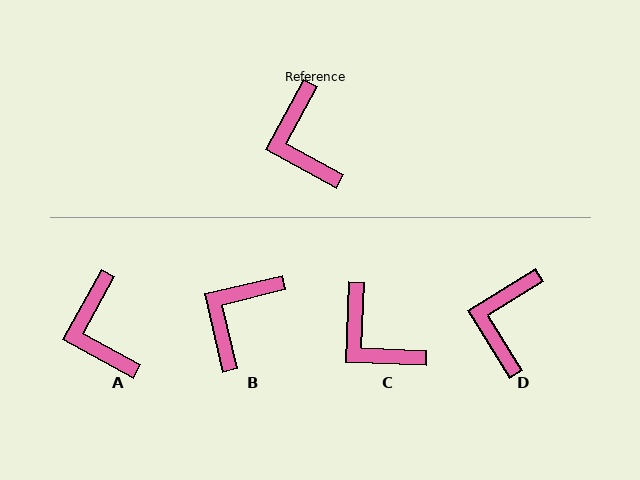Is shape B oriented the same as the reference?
No, it is off by about 48 degrees.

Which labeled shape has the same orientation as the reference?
A.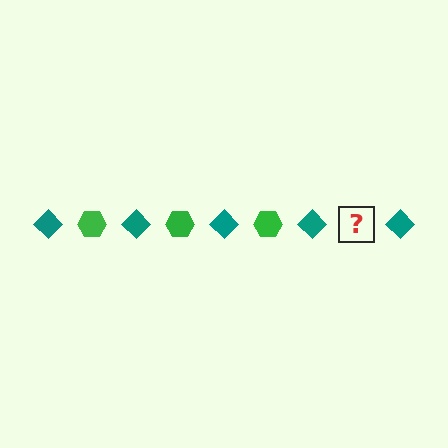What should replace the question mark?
The question mark should be replaced with a green hexagon.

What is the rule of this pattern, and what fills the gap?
The rule is that the pattern alternates between teal diamond and green hexagon. The gap should be filled with a green hexagon.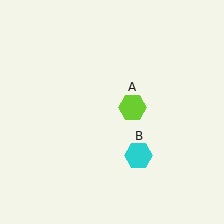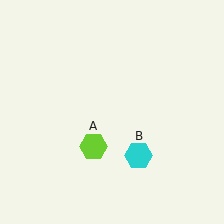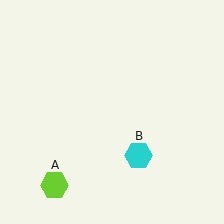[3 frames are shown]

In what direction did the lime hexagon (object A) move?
The lime hexagon (object A) moved down and to the left.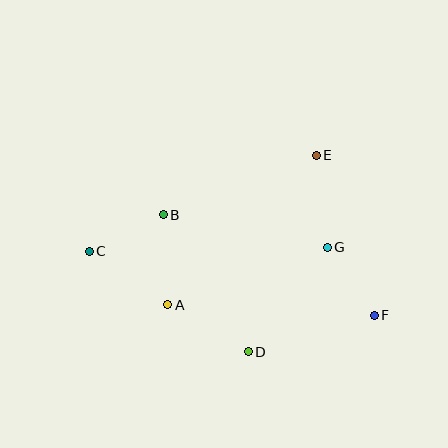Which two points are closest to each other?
Points F and G are closest to each other.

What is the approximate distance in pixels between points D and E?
The distance between D and E is approximately 208 pixels.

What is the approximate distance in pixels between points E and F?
The distance between E and F is approximately 170 pixels.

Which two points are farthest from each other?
Points C and F are farthest from each other.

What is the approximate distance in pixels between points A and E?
The distance between A and E is approximately 211 pixels.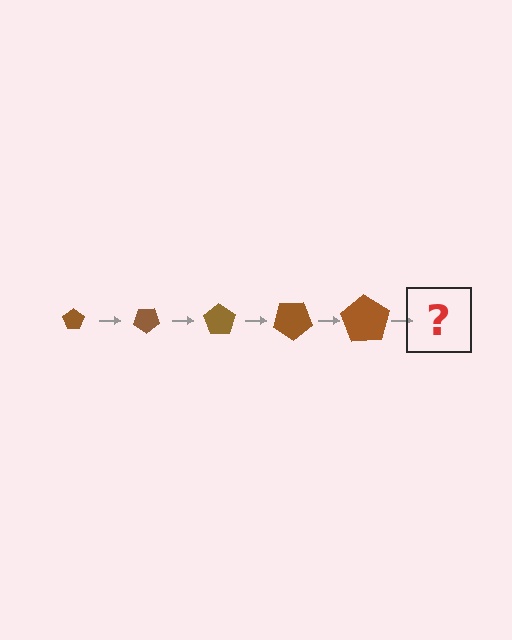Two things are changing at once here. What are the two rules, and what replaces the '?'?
The two rules are that the pentagon grows larger each step and it rotates 35 degrees each step. The '?' should be a pentagon, larger than the previous one and rotated 175 degrees from the start.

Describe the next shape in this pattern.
It should be a pentagon, larger than the previous one and rotated 175 degrees from the start.